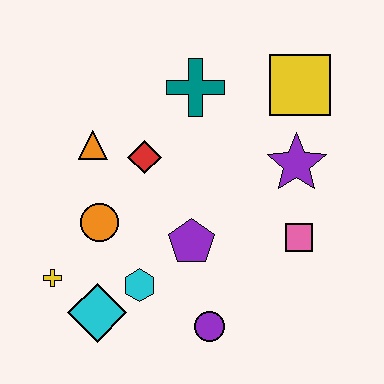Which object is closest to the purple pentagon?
The cyan hexagon is closest to the purple pentagon.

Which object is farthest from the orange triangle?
The pink square is farthest from the orange triangle.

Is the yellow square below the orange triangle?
No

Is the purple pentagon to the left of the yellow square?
Yes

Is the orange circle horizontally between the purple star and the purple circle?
No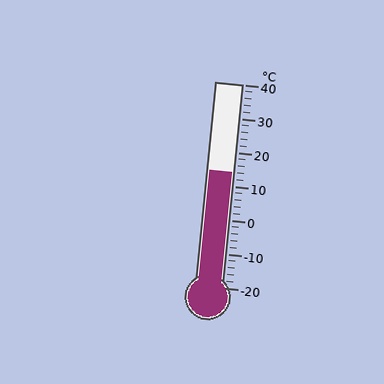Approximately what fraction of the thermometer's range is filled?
The thermometer is filled to approximately 55% of its range.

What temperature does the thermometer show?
The thermometer shows approximately 14°C.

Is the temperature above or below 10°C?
The temperature is above 10°C.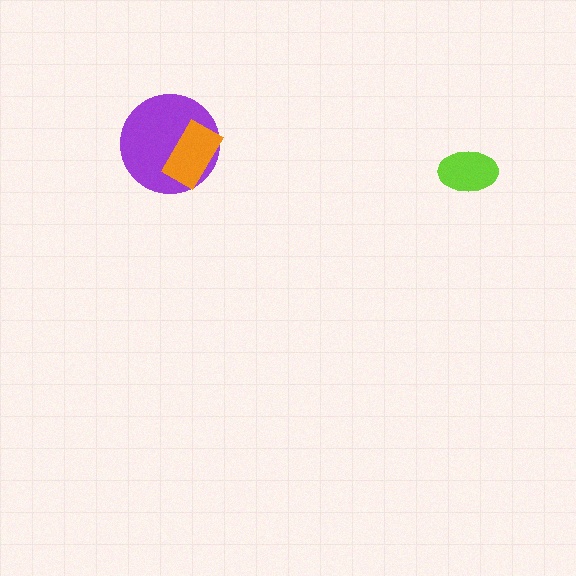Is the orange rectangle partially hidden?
No, no other shape covers it.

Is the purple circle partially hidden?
Yes, it is partially covered by another shape.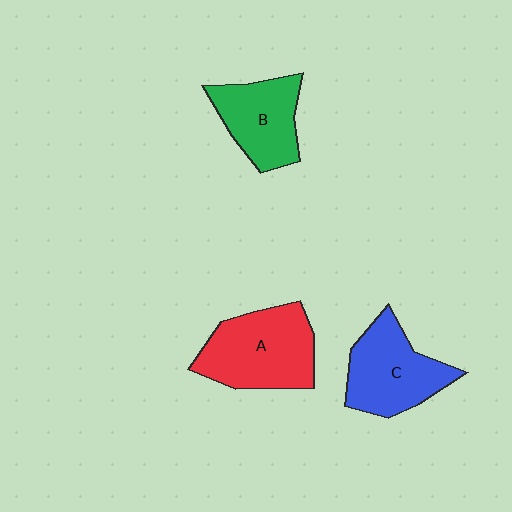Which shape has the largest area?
Shape A (red).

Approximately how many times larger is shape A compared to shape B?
Approximately 1.3 times.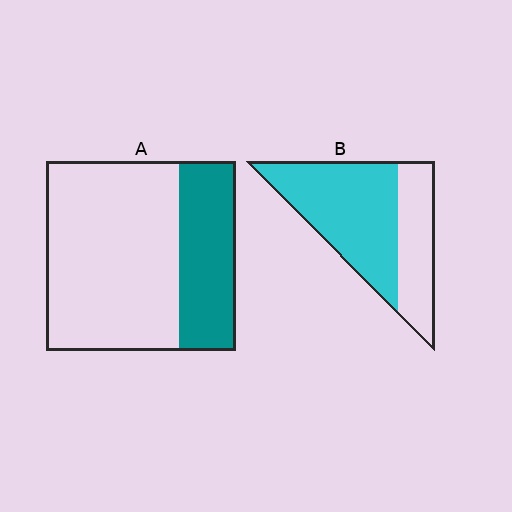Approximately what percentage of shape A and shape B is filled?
A is approximately 30% and B is approximately 65%.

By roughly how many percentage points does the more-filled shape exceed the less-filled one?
By roughly 35 percentage points (B over A).